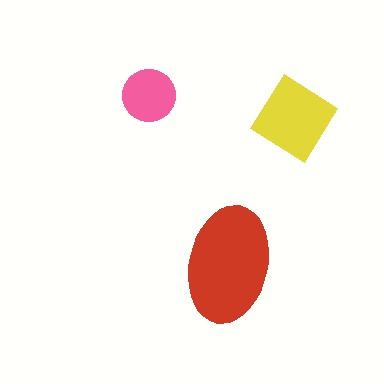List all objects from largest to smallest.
The red ellipse, the yellow diamond, the pink circle.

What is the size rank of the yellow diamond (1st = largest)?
2nd.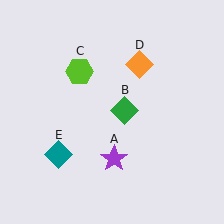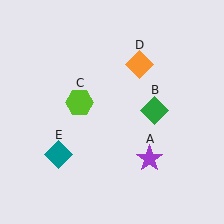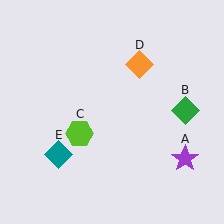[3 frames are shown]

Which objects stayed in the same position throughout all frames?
Orange diamond (object D) and teal diamond (object E) remained stationary.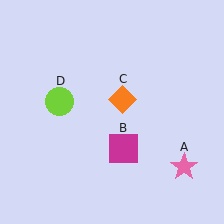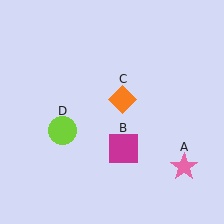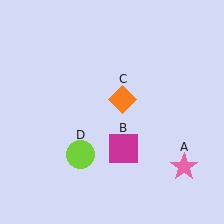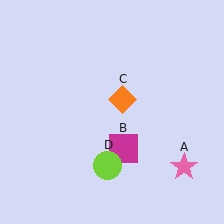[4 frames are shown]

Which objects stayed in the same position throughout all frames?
Pink star (object A) and magenta square (object B) and orange diamond (object C) remained stationary.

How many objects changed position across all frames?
1 object changed position: lime circle (object D).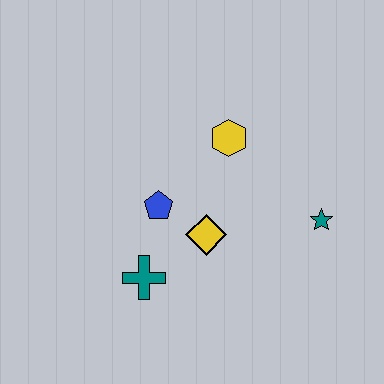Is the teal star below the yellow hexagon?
Yes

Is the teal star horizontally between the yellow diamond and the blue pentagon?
No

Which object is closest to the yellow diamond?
The blue pentagon is closest to the yellow diamond.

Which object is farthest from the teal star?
The teal cross is farthest from the teal star.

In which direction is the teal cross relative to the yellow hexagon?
The teal cross is below the yellow hexagon.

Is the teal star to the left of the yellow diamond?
No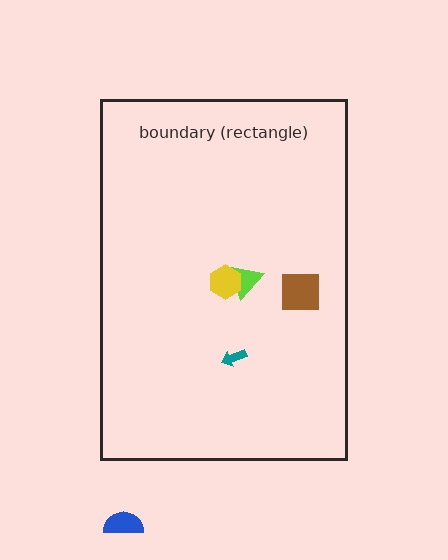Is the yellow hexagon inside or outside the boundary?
Inside.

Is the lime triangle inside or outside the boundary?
Inside.